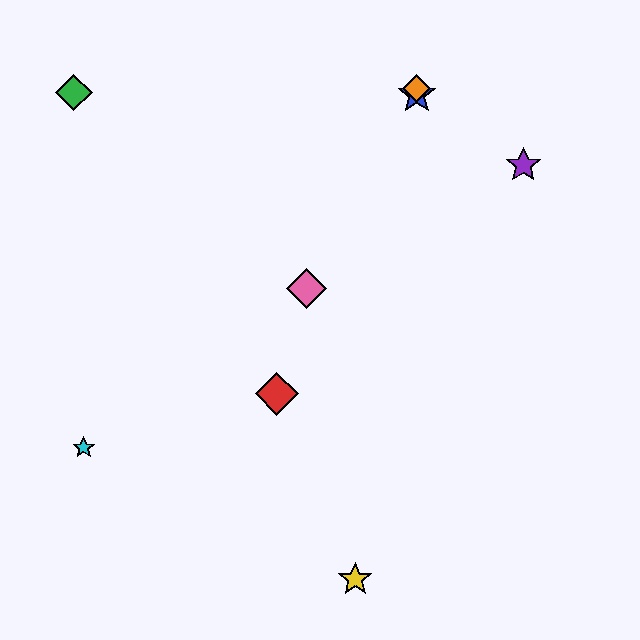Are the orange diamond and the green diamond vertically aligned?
No, the orange diamond is at x≈417 and the green diamond is at x≈74.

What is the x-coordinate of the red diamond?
The red diamond is at x≈277.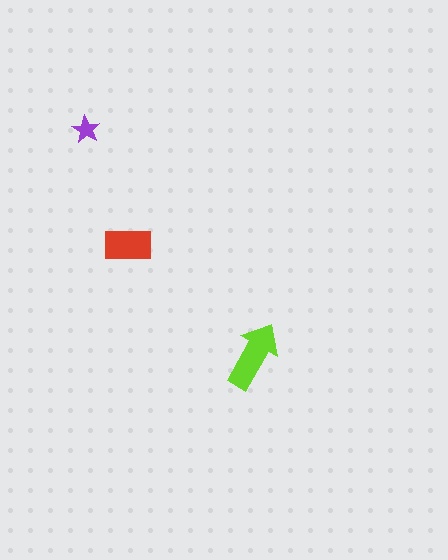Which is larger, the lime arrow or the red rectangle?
The lime arrow.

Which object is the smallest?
The purple star.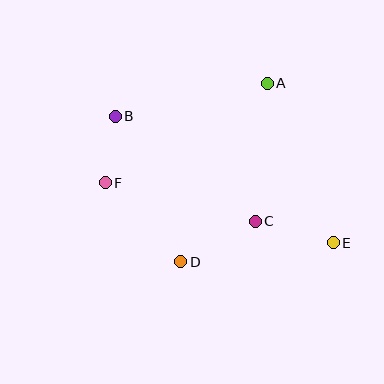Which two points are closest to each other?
Points B and F are closest to each other.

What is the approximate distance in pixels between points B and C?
The distance between B and C is approximately 175 pixels.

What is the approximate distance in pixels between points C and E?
The distance between C and E is approximately 81 pixels.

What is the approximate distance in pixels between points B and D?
The distance between B and D is approximately 160 pixels.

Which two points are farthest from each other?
Points B and E are farthest from each other.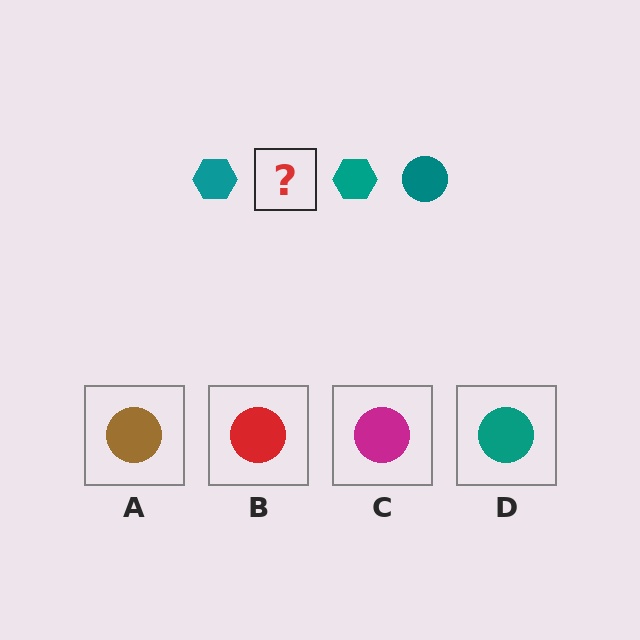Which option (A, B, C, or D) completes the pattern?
D.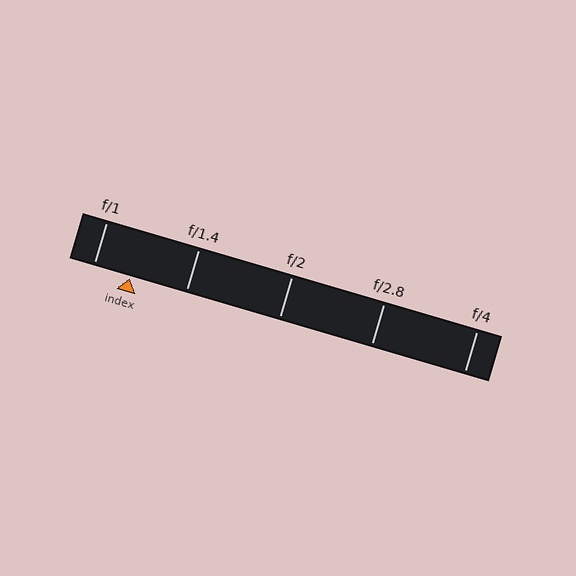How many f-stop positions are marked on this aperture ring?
There are 5 f-stop positions marked.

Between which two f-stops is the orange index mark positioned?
The index mark is between f/1 and f/1.4.